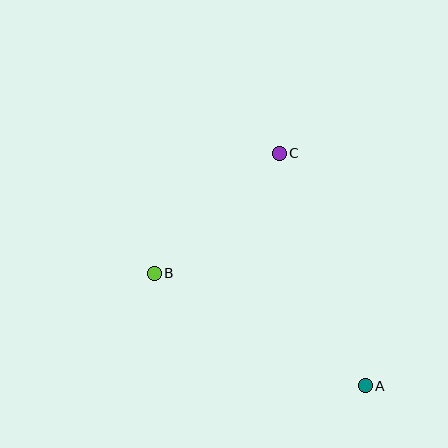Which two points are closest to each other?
Points B and C are closest to each other.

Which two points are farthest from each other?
Points A and C are farthest from each other.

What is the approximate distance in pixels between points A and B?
The distance between A and B is approximately 239 pixels.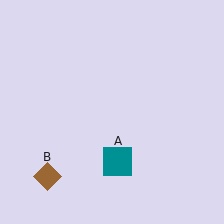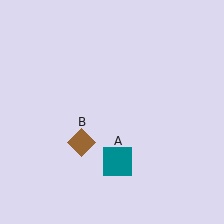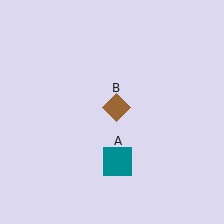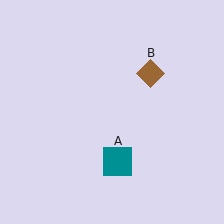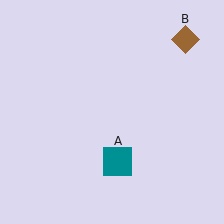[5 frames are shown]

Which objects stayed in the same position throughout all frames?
Teal square (object A) remained stationary.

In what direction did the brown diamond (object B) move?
The brown diamond (object B) moved up and to the right.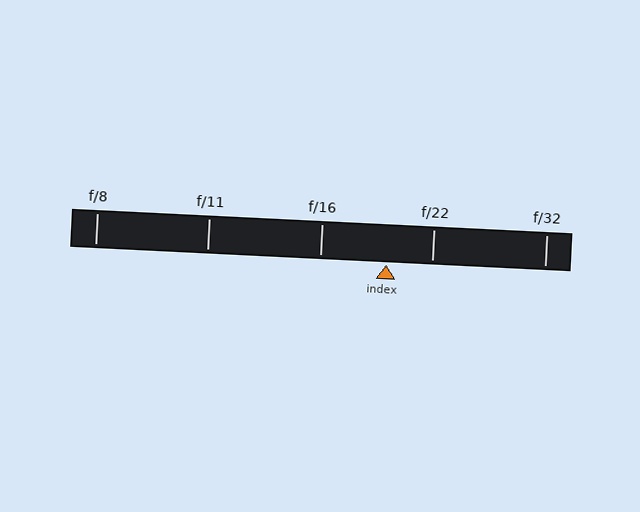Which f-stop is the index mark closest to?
The index mark is closest to f/22.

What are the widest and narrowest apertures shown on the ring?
The widest aperture shown is f/8 and the narrowest is f/32.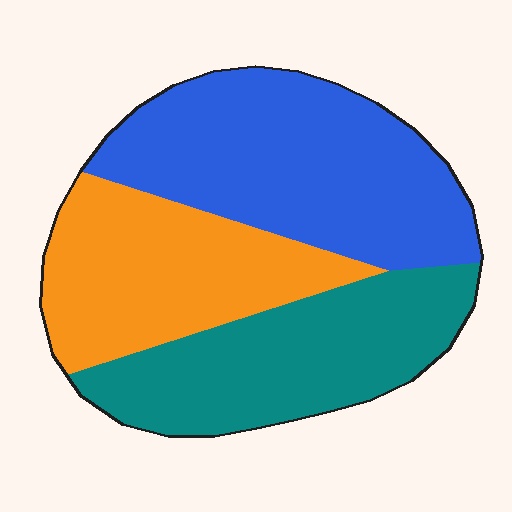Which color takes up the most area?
Blue, at roughly 40%.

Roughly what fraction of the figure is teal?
Teal covers about 30% of the figure.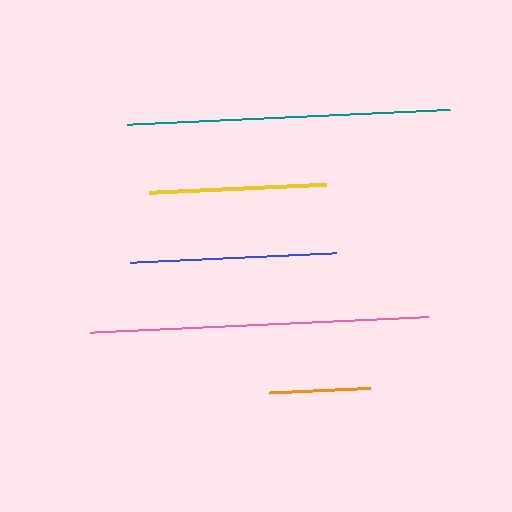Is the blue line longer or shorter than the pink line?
The pink line is longer than the blue line.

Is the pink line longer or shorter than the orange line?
The pink line is longer than the orange line.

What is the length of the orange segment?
The orange segment is approximately 101 pixels long.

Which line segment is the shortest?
The orange line is the shortest at approximately 101 pixels.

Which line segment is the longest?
The pink line is the longest at approximately 338 pixels.